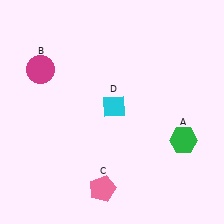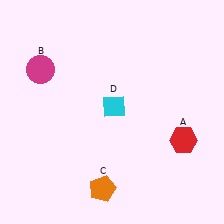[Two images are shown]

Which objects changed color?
A changed from green to red. C changed from pink to orange.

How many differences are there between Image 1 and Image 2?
There are 2 differences between the two images.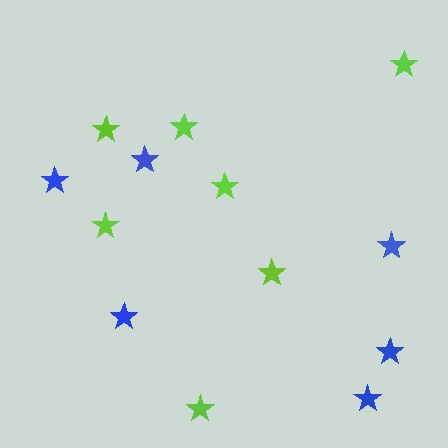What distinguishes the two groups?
There are 2 groups: one group of lime stars (7) and one group of blue stars (6).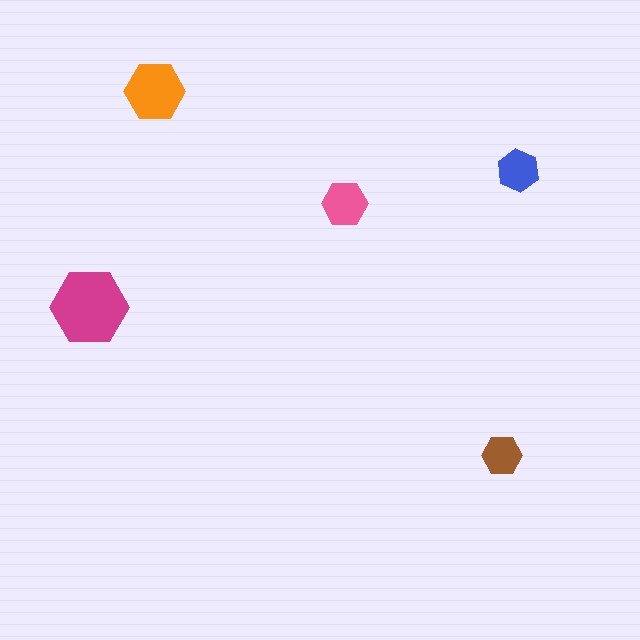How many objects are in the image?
There are 5 objects in the image.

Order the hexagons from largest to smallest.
the magenta one, the orange one, the pink one, the blue one, the brown one.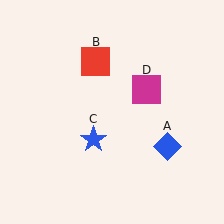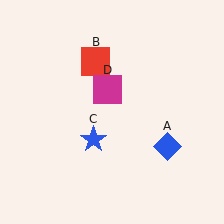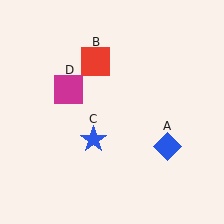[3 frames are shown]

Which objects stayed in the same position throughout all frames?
Blue diamond (object A) and red square (object B) and blue star (object C) remained stationary.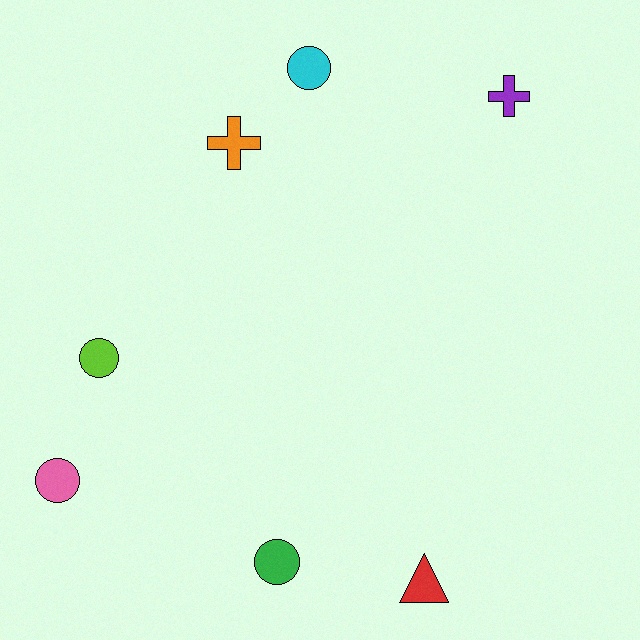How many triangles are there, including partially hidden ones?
There is 1 triangle.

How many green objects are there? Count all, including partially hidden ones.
There is 1 green object.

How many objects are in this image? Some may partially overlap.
There are 7 objects.